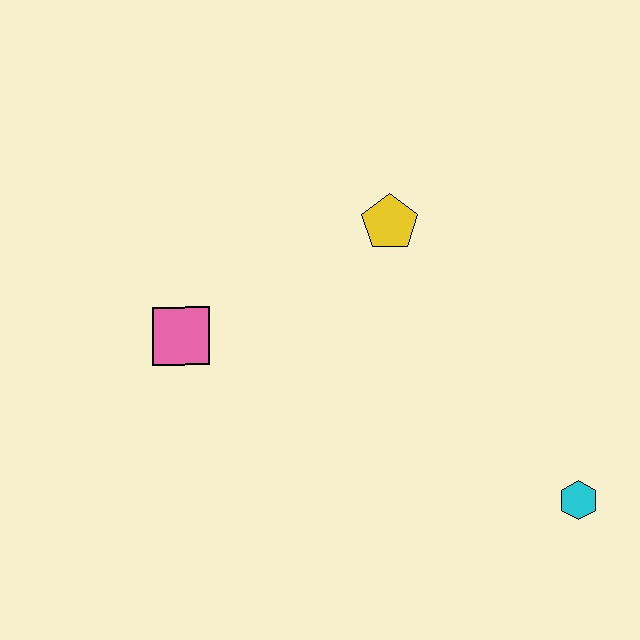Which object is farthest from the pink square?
The cyan hexagon is farthest from the pink square.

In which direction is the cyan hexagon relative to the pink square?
The cyan hexagon is to the right of the pink square.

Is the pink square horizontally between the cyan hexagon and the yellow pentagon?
No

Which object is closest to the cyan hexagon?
The yellow pentagon is closest to the cyan hexagon.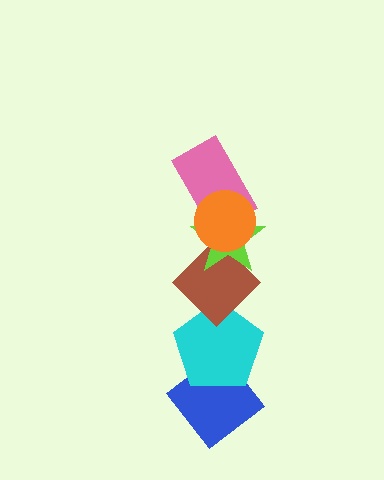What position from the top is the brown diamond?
The brown diamond is 4th from the top.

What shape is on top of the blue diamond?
The cyan pentagon is on top of the blue diamond.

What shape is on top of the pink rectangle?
The orange circle is on top of the pink rectangle.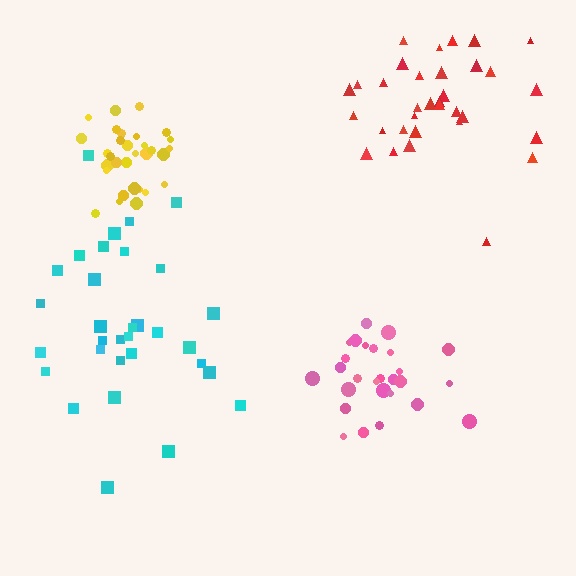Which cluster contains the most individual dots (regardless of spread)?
Red (33).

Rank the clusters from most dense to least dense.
yellow, pink, red, cyan.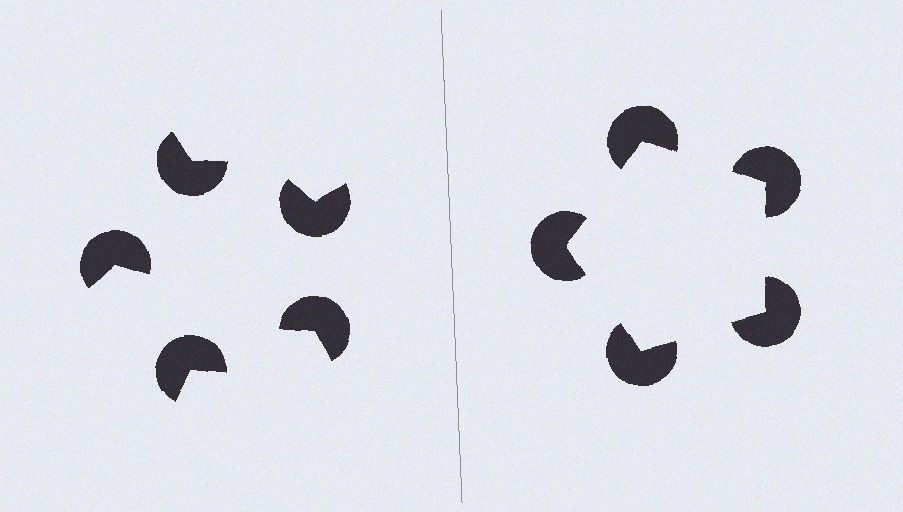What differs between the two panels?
The pac-man discs are positioned identically on both sides; only the wedge orientations differ. On the right they align to a pentagon; on the left they are misaligned.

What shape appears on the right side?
An illusory pentagon.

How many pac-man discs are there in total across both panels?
10 — 5 on each side.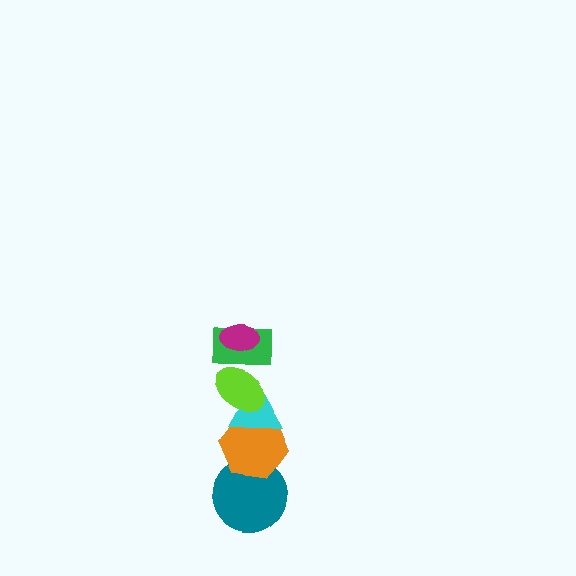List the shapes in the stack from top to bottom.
From top to bottom: the magenta ellipse, the green rectangle, the lime ellipse, the cyan triangle, the orange hexagon, the teal circle.